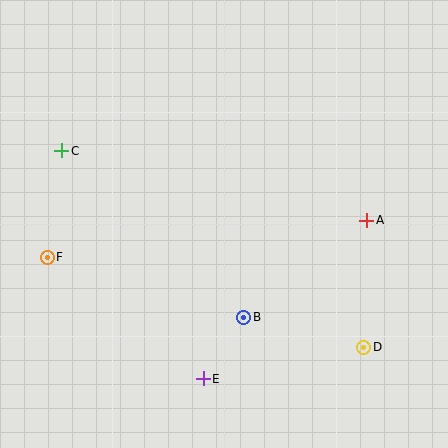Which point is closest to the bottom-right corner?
Point D is closest to the bottom-right corner.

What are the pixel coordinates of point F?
Point F is at (47, 257).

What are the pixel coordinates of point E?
Point E is at (203, 379).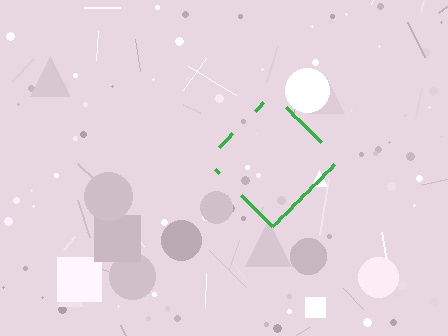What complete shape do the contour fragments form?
The contour fragments form a diamond.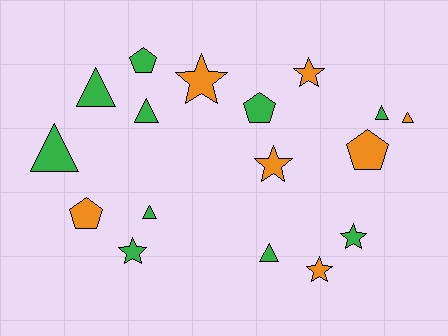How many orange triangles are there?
There is 1 orange triangle.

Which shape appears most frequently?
Triangle, with 7 objects.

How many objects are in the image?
There are 17 objects.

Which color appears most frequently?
Green, with 10 objects.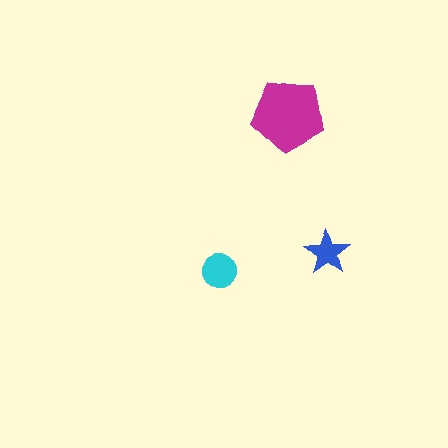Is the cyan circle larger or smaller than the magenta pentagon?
Smaller.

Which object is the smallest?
The blue star.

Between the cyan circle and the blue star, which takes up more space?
The cyan circle.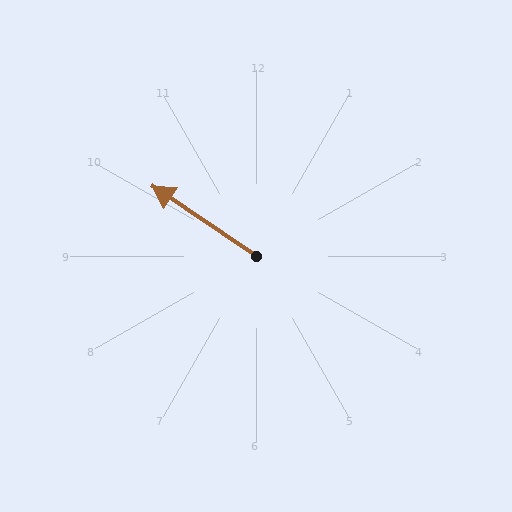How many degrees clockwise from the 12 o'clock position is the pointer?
Approximately 304 degrees.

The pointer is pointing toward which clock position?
Roughly 10 o'clock.